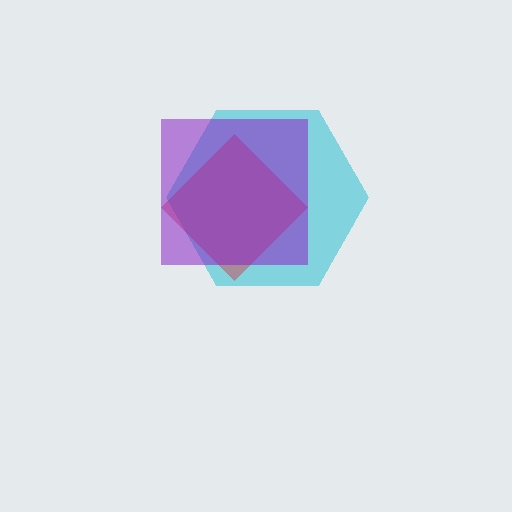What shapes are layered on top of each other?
The layered shapes are: a cyan hexagon, a red diamond, a purple square.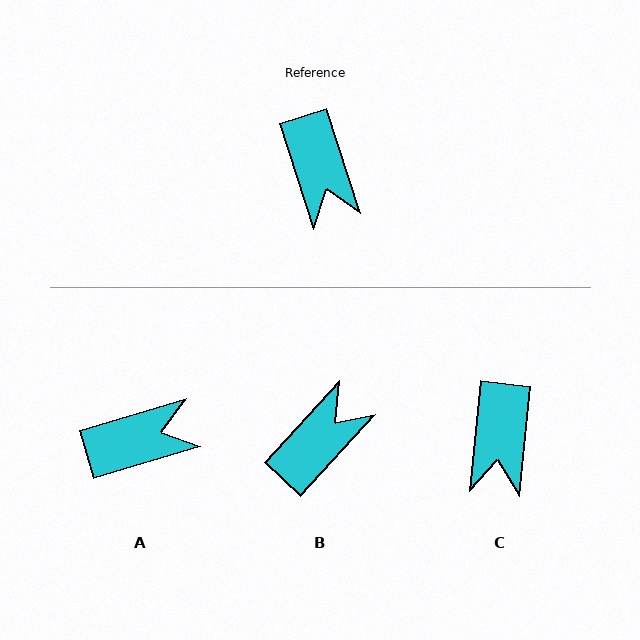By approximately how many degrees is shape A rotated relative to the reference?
Approximately 89 degrees counter-clockwise.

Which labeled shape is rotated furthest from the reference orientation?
B, about 120 degrees away.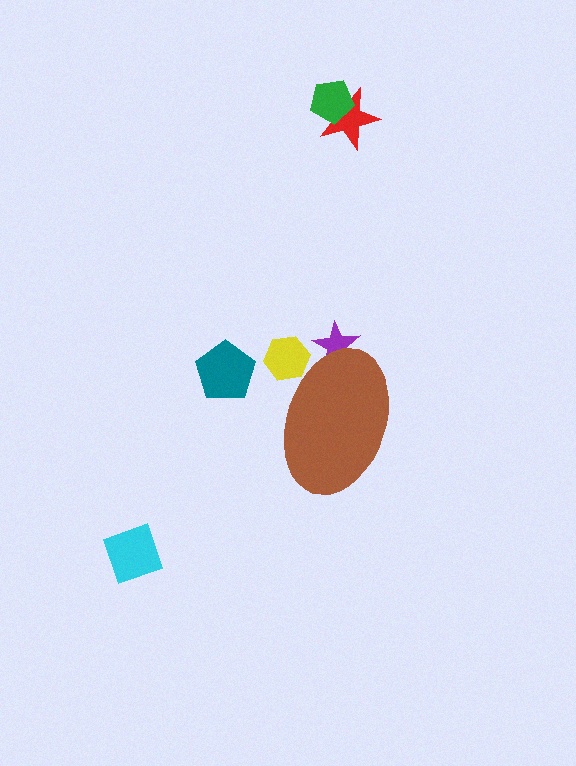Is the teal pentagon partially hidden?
No, the teal pentagon is fully visible.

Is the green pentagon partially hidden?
No, the green pentagon is fully visible.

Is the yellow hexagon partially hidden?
Yes, the yellow hexagon is partially hidden behind the brown ellipse.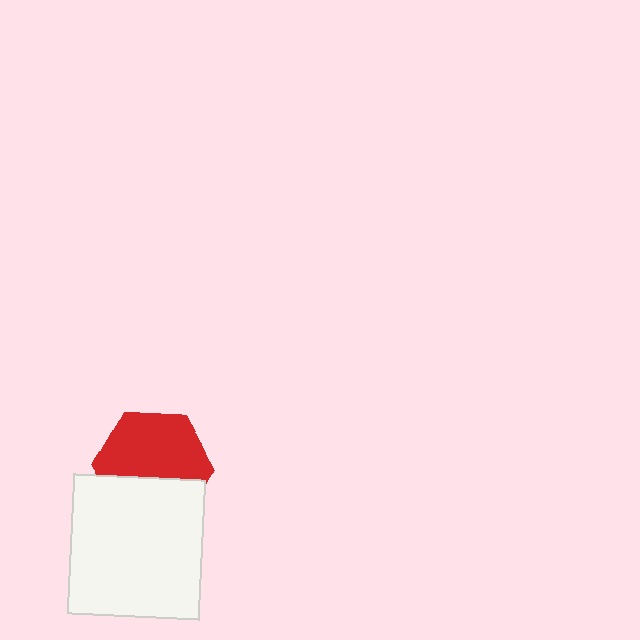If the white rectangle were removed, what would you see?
You would see the complete red hexagon.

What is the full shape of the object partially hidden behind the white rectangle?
The partially hidden object is a red hexagon.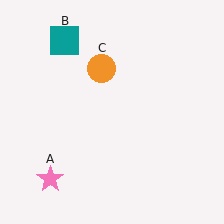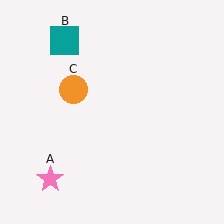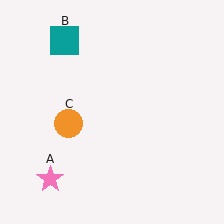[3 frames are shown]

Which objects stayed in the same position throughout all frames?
Pink star (object A) and teal square (object B) remained stationary.